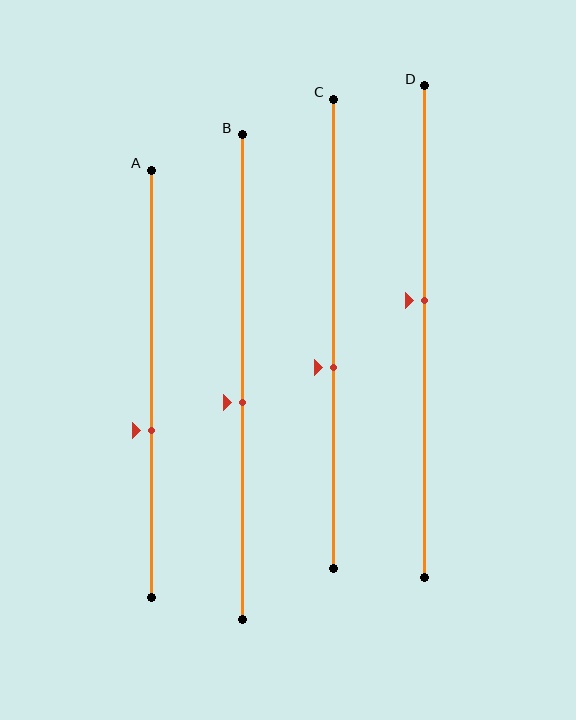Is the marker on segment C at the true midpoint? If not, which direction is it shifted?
No, the marker on segment C is shifted downward by about 7% of the segment length.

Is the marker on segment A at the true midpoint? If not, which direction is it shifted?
No, the marker on segment A is shifted downward by about 11% of the segment length.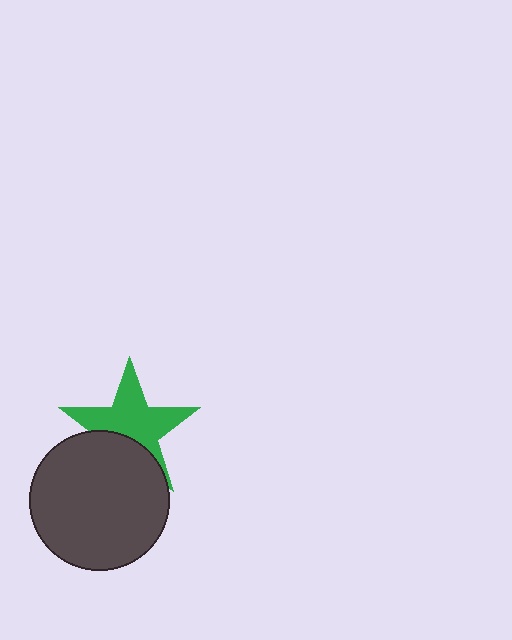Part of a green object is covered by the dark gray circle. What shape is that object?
It is a star.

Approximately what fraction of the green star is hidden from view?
Roughly 35% of the green star is hidden behind the dark gray circle.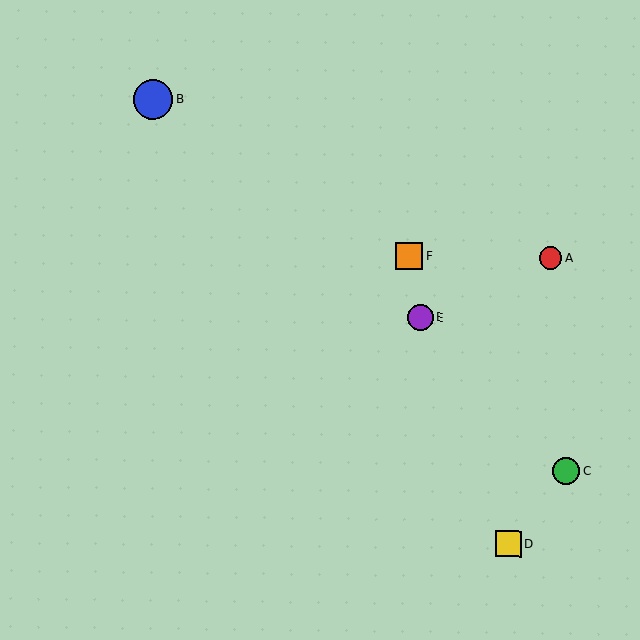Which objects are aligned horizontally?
Objects A, F are aligned horizontally.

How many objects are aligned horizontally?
2 objects (A, F) are aligned horizontally.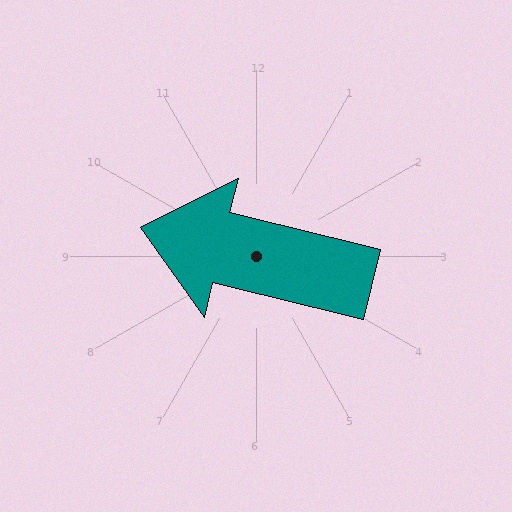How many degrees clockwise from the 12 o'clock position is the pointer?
Approximately 284 degrees.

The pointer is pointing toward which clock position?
Roughly 9 o'clock.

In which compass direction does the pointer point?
West.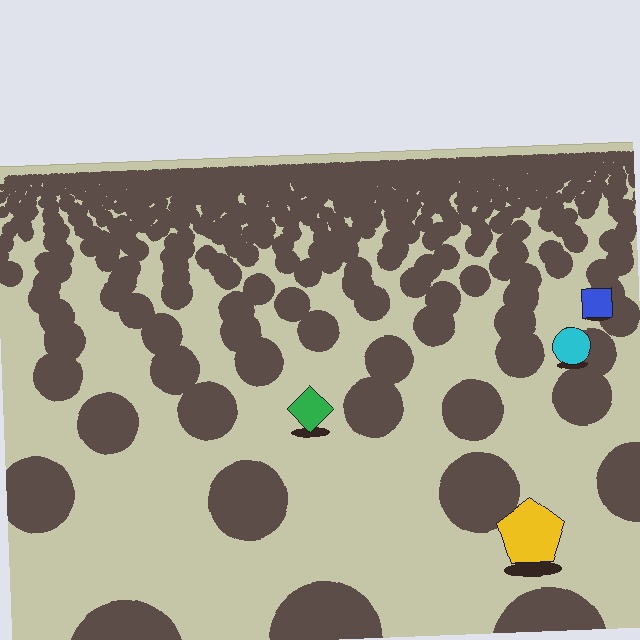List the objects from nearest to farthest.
From nearest to farthest: the yellow pentagon, the green diamond, the cyan circle, the blue square.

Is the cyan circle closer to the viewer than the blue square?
Yes. The cyan circle is closer — you can tell from the texture gradient: the ground texture is coarser near it.